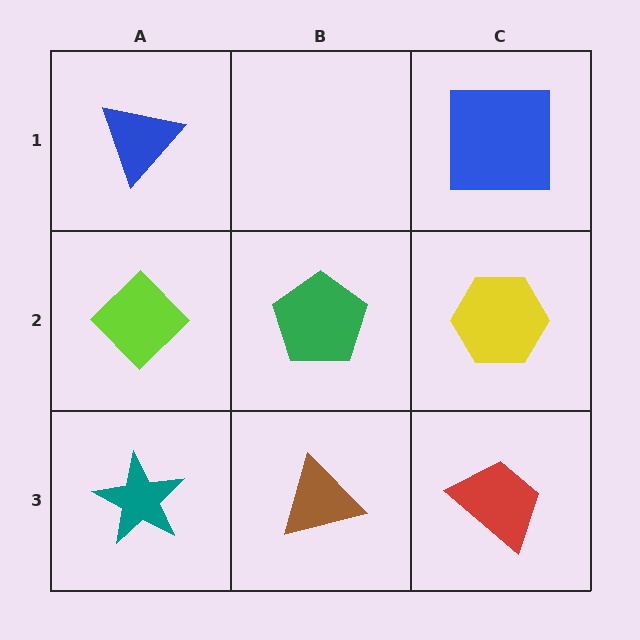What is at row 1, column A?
A blue triangle.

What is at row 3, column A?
A teal star.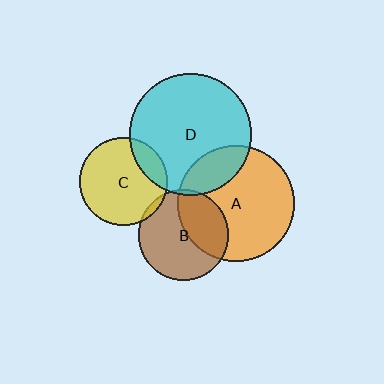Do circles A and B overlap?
Yes.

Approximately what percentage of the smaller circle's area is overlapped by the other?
Approximately 40%.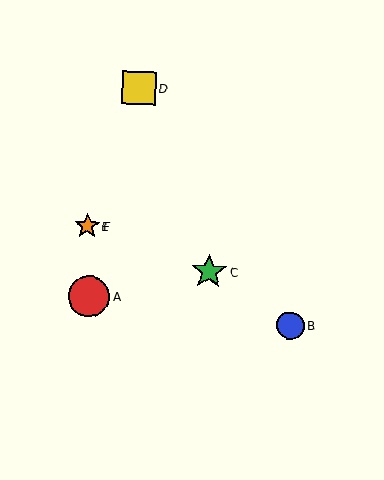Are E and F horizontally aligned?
Yes, both are at y≈226.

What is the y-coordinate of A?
Object A is at y≈296.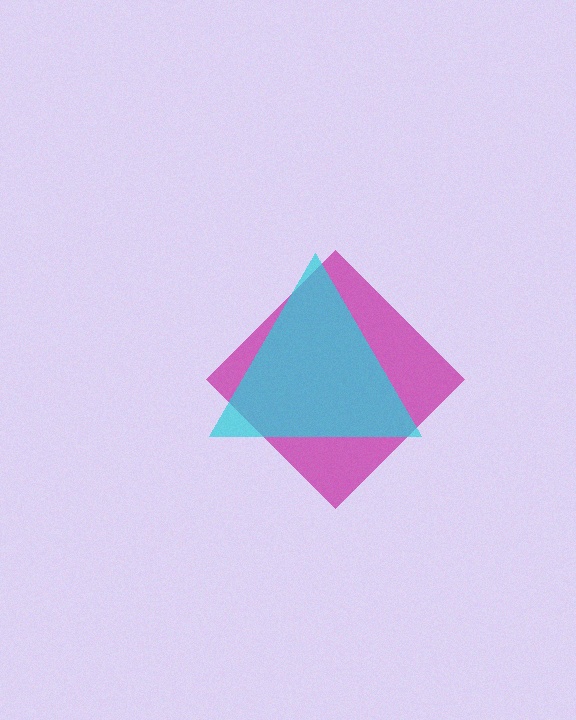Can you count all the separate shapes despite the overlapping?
Yes, there are 2 separate shapes.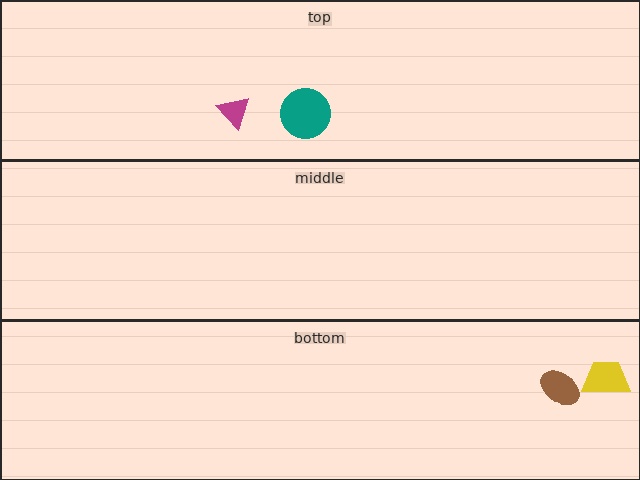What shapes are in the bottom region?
The brown ellipse, the yellow trapezoid.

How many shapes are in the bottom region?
2.